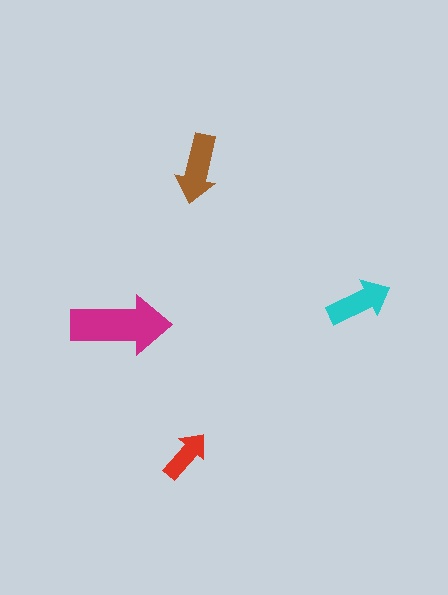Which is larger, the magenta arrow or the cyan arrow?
The magenta one.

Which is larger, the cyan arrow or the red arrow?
The cyan one.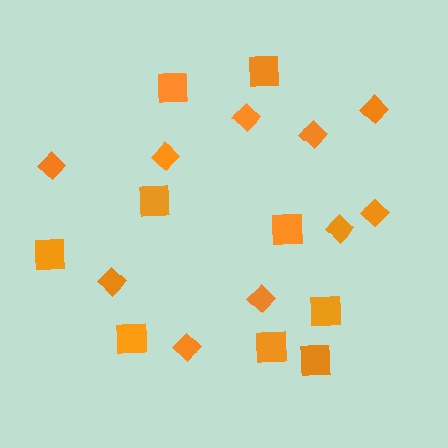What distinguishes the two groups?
There are 2 groups: one group of diamonds (10) and one group of squares (9).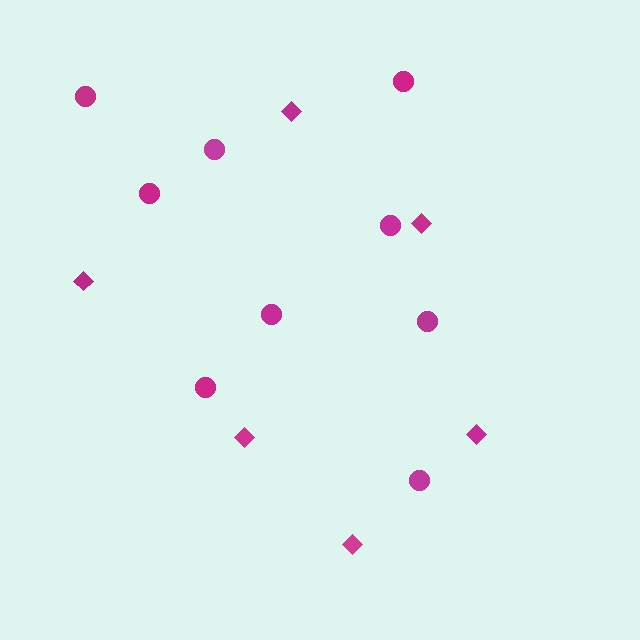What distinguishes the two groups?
There are 2 groups: one group of circles (9) and one group of diamonds (6).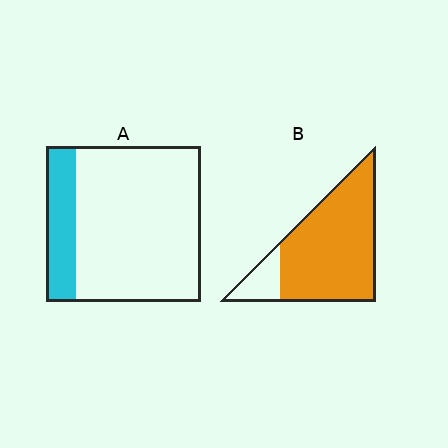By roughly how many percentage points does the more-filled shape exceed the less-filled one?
By roughly 65 percentage points (B over A).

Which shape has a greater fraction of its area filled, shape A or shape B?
Shape B.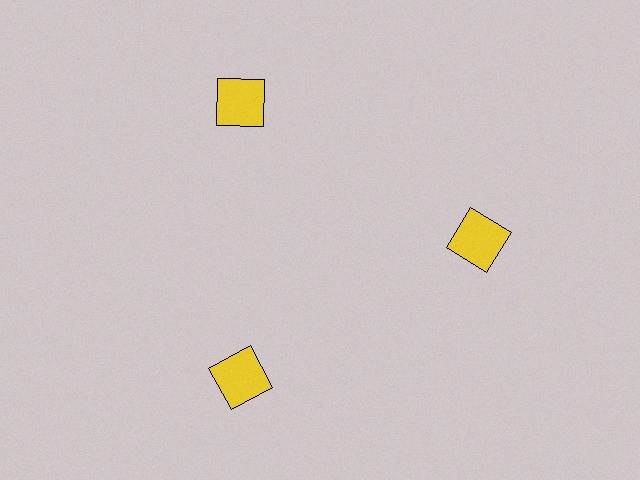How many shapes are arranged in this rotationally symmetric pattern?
There are 3 shapes, arranged in 3 groups of 1.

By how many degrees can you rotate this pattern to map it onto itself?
The pattern maps onto itself every 120 degrees of rotation.